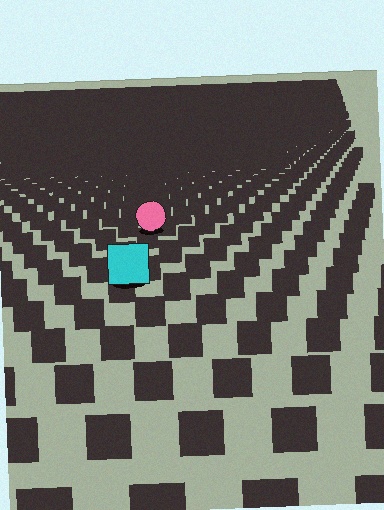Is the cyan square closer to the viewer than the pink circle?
Yes. The cyan square is closer — you can tell from the texture gradient: the ground texture is coarser near it.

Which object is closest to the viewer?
The cyan square is closest. The texture marks near it are larger and more spread out.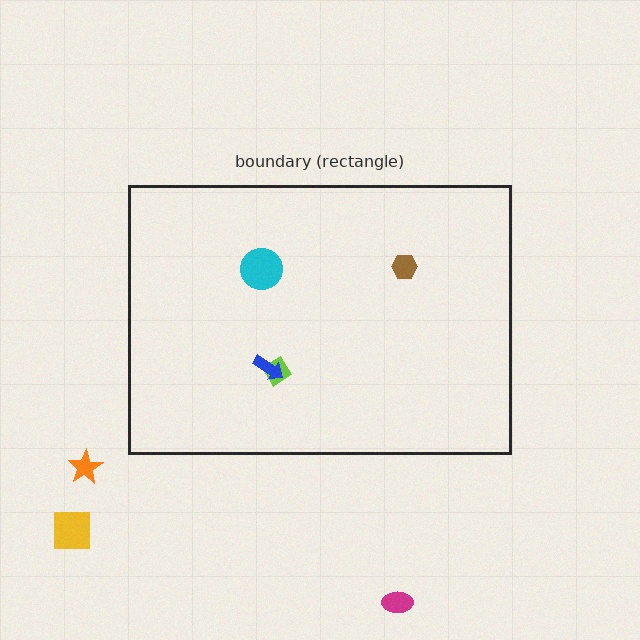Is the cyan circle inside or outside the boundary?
Inside.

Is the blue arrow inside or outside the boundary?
Inside.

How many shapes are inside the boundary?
4 inside, 3 outside.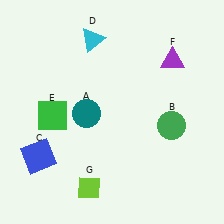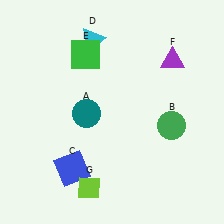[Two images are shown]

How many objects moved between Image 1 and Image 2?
2 objects moved between the two images.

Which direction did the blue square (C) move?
The blue square (C) moved right.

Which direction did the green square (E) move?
The green square (E) moved up.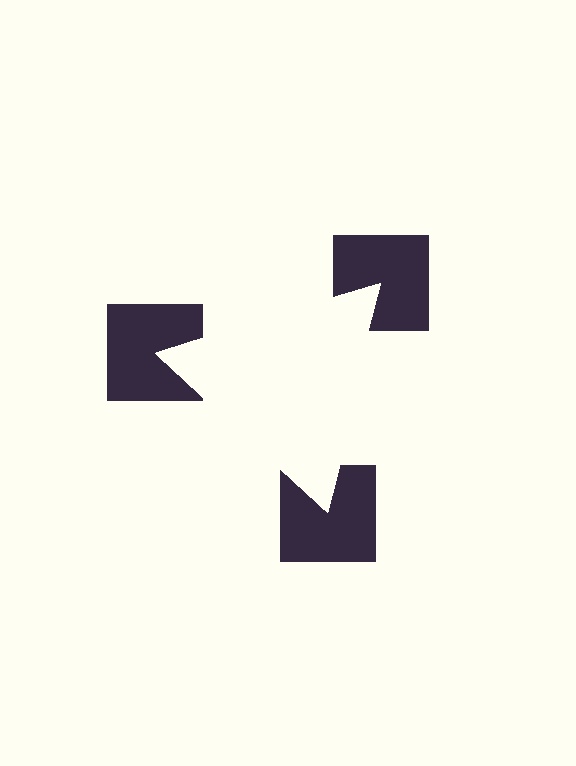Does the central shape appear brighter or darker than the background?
It typically appears slightly brighter than the background, even though no actual brightness change is drawn.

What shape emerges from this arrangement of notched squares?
An illusory triangle — its edges are inferred from the aligned wedge cuts in the notched squares, not physically drawn.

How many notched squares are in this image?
There are 3 — one at each vertex of the illusory triangle.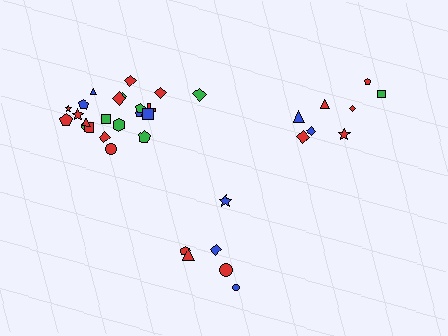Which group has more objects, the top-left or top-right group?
The top-left group.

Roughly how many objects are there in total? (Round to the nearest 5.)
Roughly 35 objects in total.